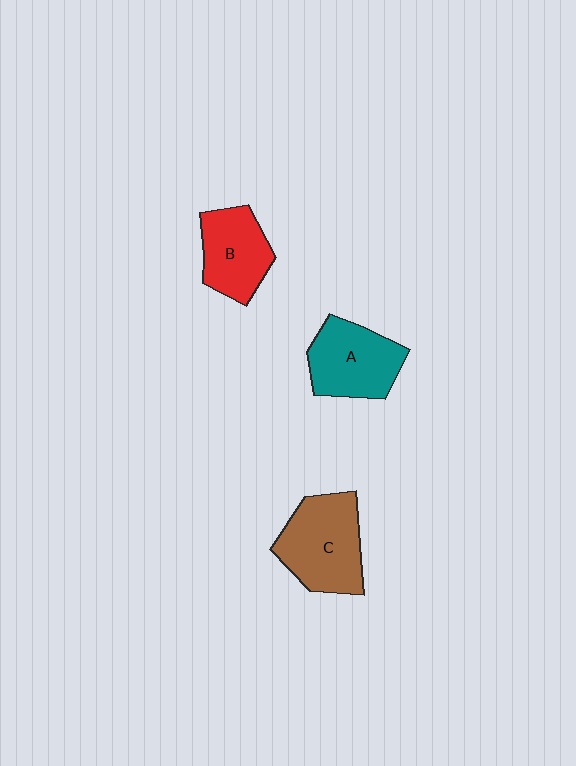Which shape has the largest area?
Shape C (brown).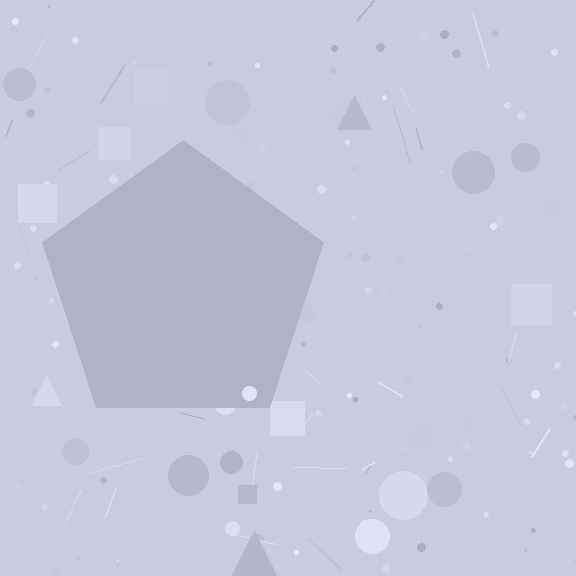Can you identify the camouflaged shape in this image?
The camouflaged shape is a pentagon.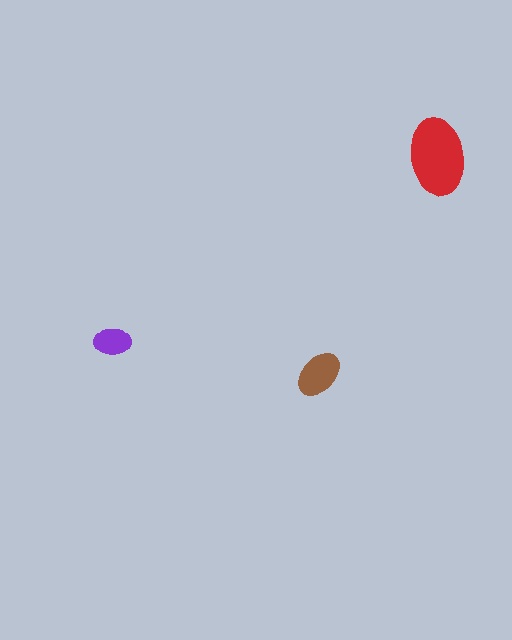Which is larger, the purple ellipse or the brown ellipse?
The brown one.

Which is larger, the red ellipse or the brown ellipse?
The red one.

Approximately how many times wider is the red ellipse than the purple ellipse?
About 2 times wider.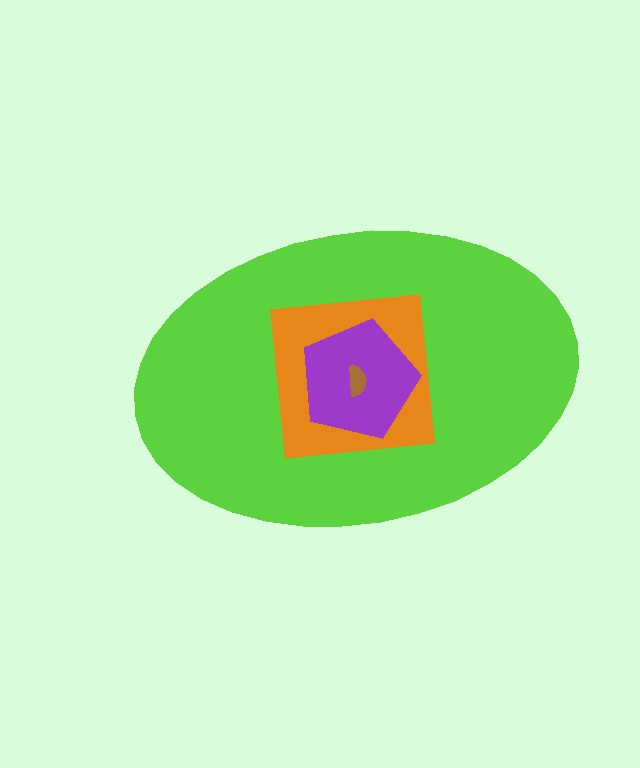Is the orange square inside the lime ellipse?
Yes.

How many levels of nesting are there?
4.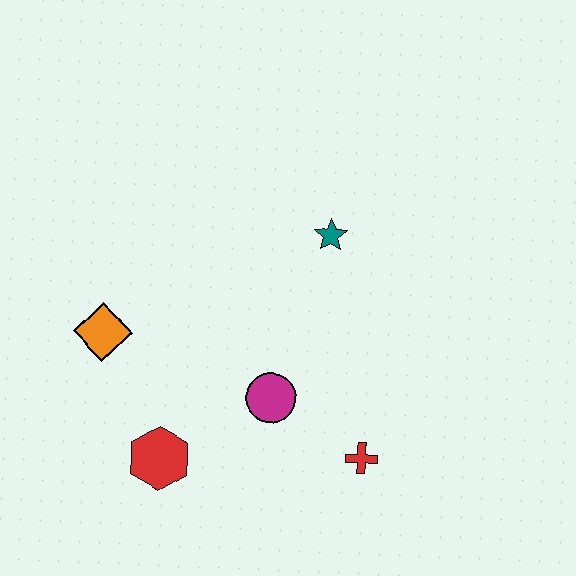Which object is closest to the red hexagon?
The magenta circle is closest to the red hexagon.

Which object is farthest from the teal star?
The red hexagon is farthest from the teal star.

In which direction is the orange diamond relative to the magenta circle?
The orange diamond is to the left of the magenta circle.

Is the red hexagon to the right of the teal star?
No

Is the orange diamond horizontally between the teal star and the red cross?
No